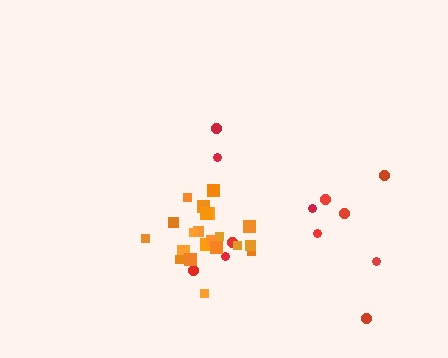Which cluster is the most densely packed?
Orange.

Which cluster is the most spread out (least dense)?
Red.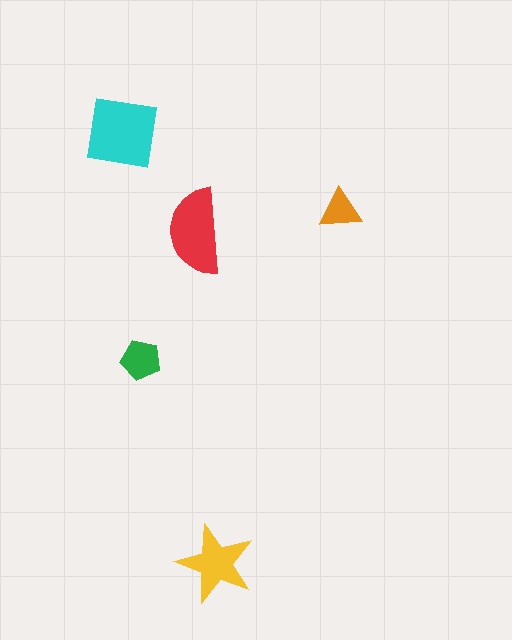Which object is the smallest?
The orange triangle.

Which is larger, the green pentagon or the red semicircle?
The red semicircle.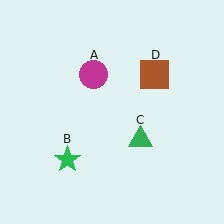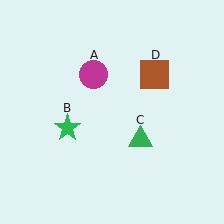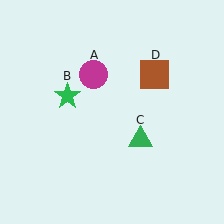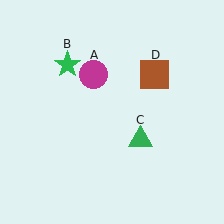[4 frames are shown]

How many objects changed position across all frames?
1 object changed position: green star (object B).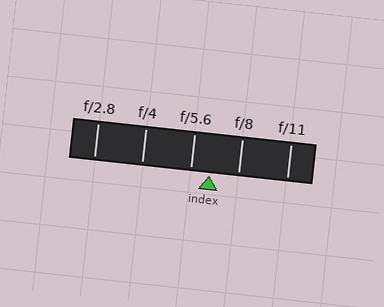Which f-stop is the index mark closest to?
The index mark is closest to f/5.6.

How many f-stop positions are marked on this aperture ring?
There are 5 f-stop positions marked.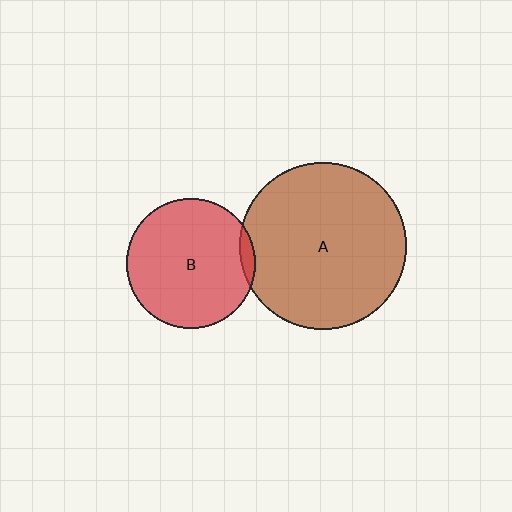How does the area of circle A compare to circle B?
Approximately 1.7 times.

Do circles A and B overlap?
Yes.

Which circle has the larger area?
Circle A (brown).